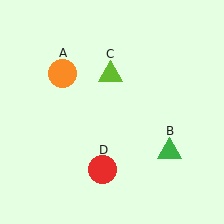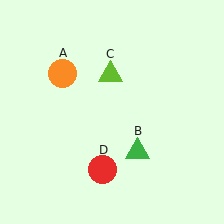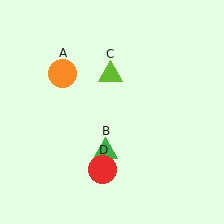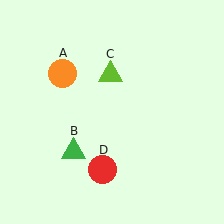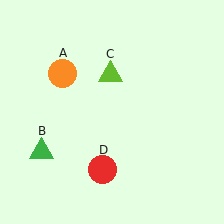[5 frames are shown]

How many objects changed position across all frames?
1 object changed position: green triangle (object B).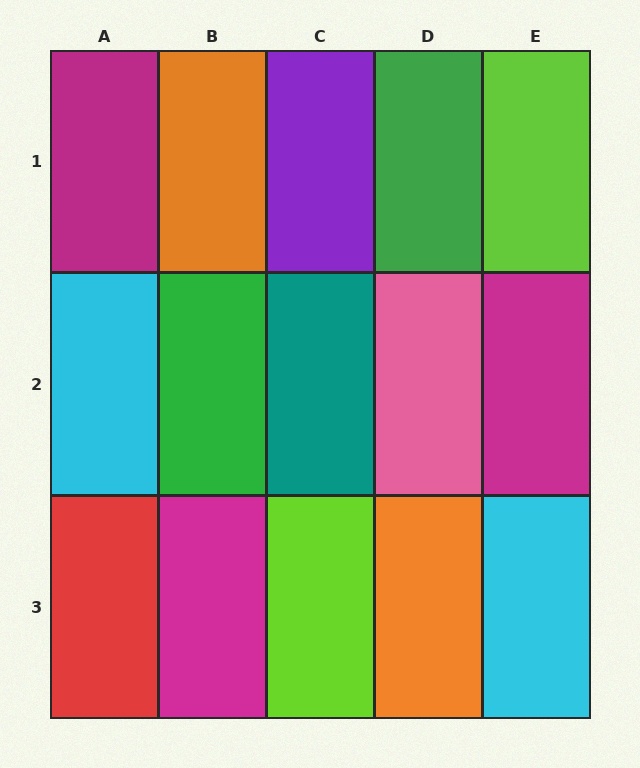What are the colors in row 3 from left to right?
Red, magenta, lime, orange, cyan.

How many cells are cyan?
2 cells are cyan.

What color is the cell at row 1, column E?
Lime.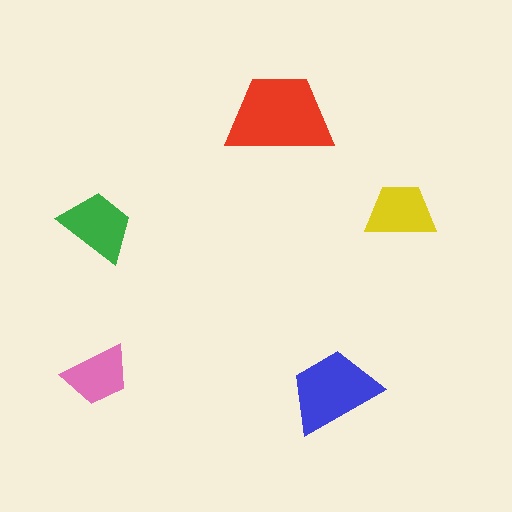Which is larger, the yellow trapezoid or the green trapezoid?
The green one.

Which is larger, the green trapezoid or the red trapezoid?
The red one.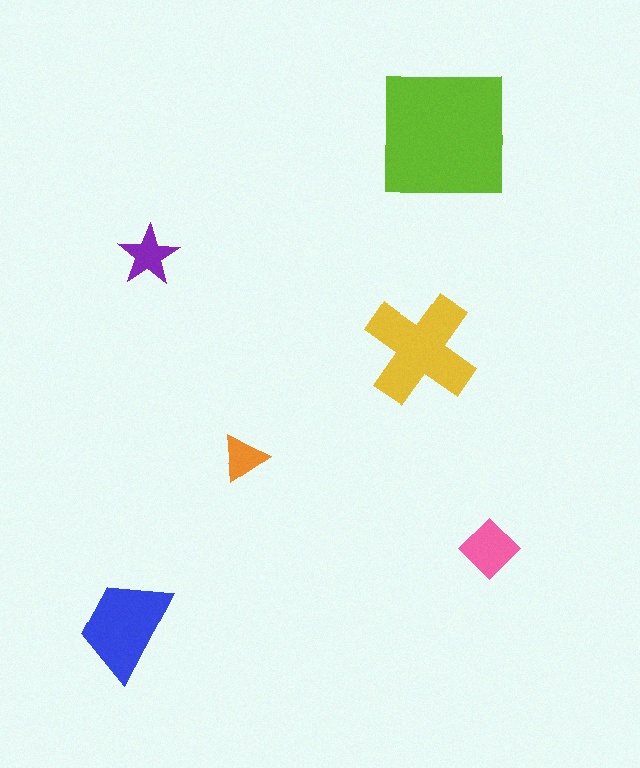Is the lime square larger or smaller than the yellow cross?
Larger.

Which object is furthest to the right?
The pink diamond is rightmost.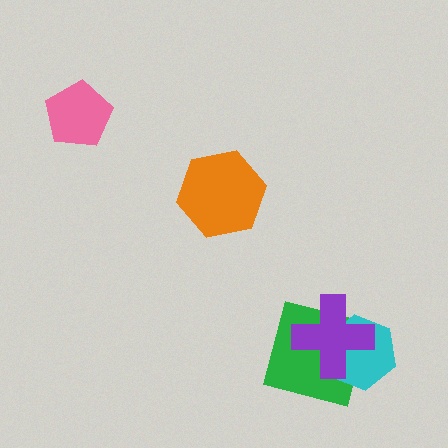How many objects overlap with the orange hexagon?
0 objects overlap with the orange hexagon.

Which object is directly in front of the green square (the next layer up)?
The cyan hexagon is directly in front of the green square.